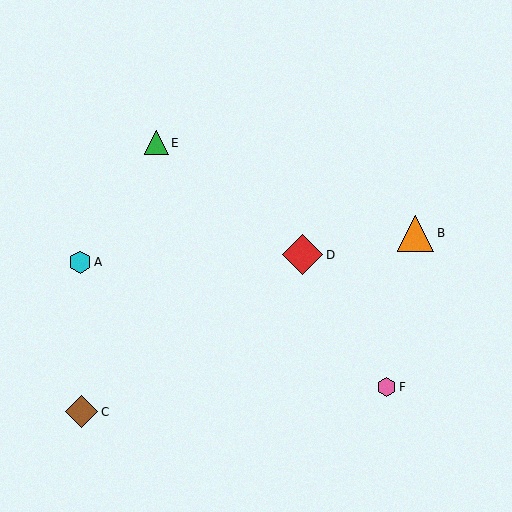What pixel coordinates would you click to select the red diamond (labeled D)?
Click at (303, 255) to select the red diamond D.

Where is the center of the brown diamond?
The center of the brown diamond is at (81, 412).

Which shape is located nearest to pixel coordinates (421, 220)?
The orange triangle (labeled B) at (416, 233) is nearest to that location.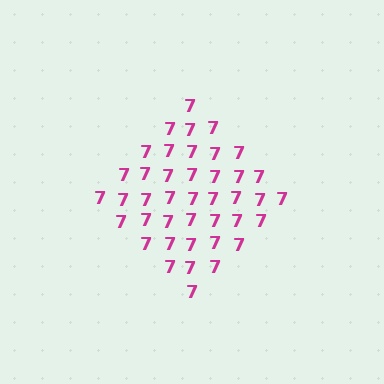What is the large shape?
The large shape is a diamond.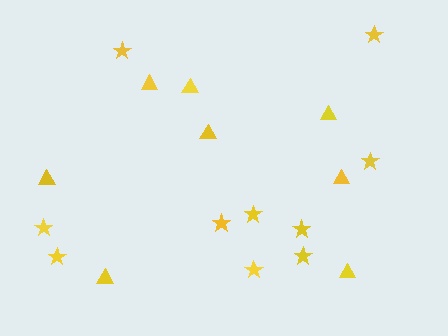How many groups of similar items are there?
There are 2 groups: one group of stars (10) and one group of triangles (8).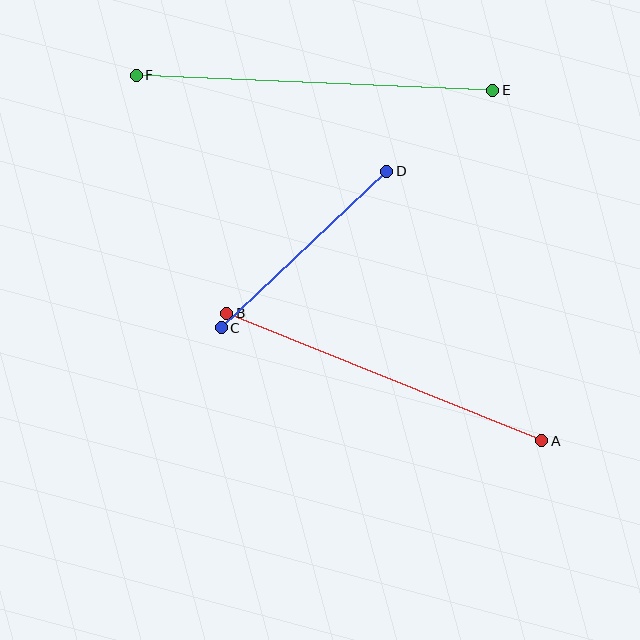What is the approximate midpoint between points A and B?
The midpoint is at approximately (384, 377) pixels.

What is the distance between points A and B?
The distance is approximately 340 pixels.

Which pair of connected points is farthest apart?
Points E and F are farthest apart.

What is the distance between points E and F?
The distance is approximately 357 pixels.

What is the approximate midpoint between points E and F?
The midpoint is at approximately (315, 83) pixels.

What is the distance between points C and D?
The distance is approximately 228 pixels.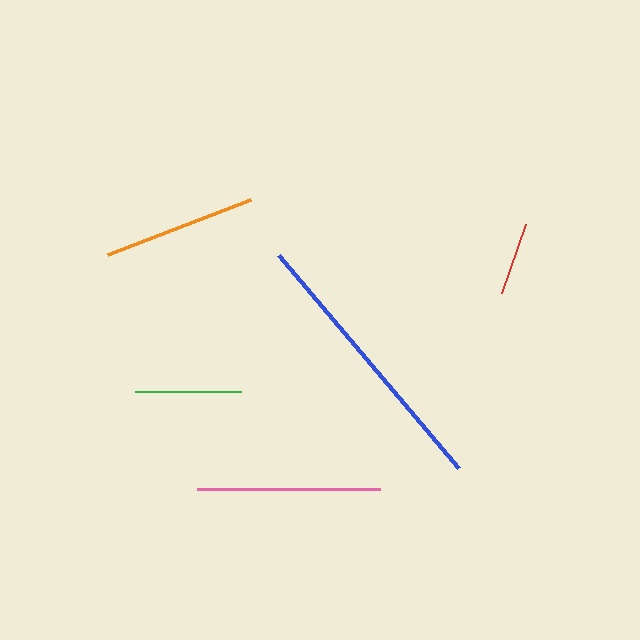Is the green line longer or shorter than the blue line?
The blue line is longer than the green line.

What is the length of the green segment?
The green segment is approximately 106 pixels long.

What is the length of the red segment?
The red segment is approximately 73 pixels long.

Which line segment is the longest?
The blue line is the longest at approximately 279 pixels.